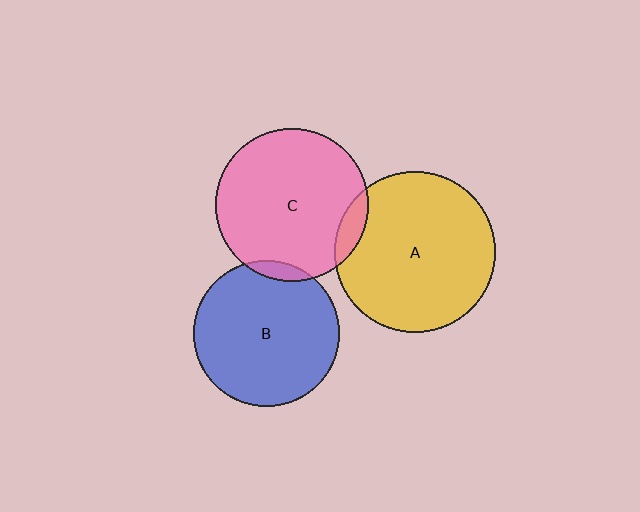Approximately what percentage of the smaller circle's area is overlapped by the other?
Approximately 10%.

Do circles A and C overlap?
Yes.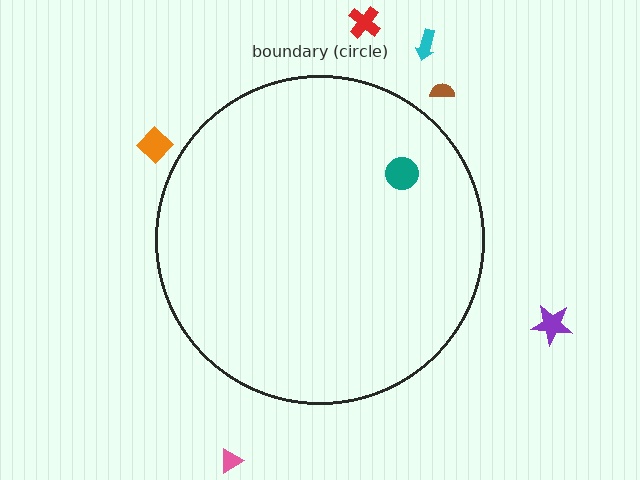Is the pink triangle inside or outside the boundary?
Outside.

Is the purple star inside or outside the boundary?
Outside.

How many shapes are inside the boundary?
1 inside, 6 outside.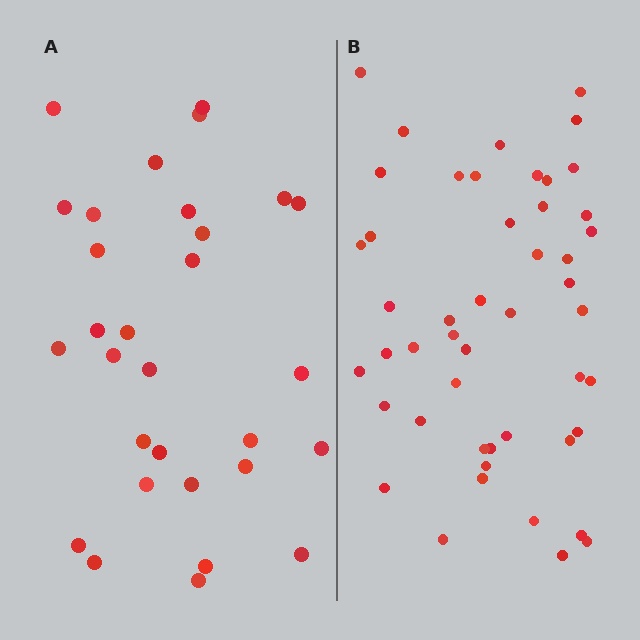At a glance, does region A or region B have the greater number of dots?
Region B (the right region) has more dots.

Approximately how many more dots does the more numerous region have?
Region B has approximately 20 more dots than region A.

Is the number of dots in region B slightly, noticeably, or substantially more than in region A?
Region B has substantially more. The ratio is roughly 1.6 to 1.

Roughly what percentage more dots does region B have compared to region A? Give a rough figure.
About 60% more.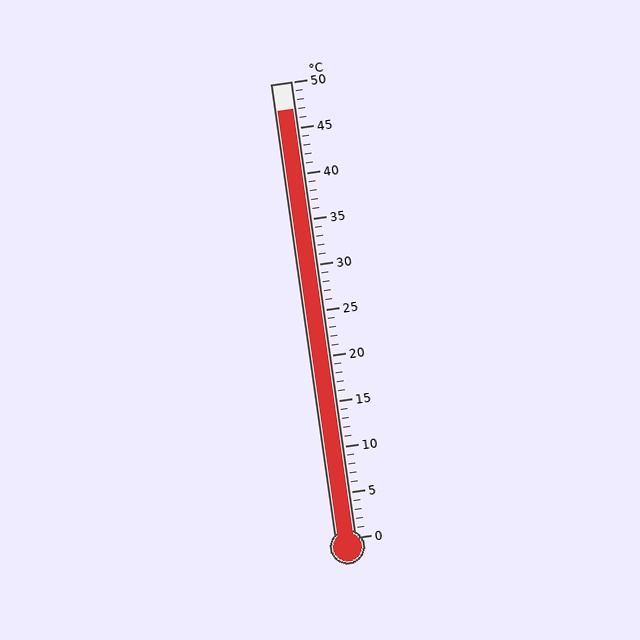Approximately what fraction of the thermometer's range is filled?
The thermometer is filled to approximately 95% of its range.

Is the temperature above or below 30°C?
The temperature is above 30°C.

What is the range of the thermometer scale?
The thermometer scale ranges from 0°C to 50°C.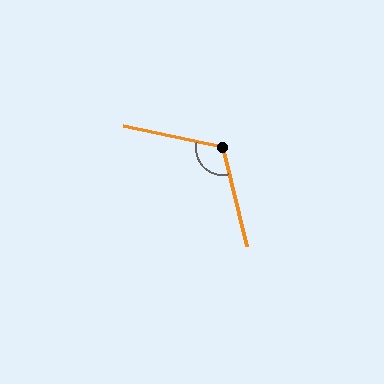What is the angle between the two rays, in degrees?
Approximately 116 degrees.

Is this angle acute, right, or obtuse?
It is obtuse.